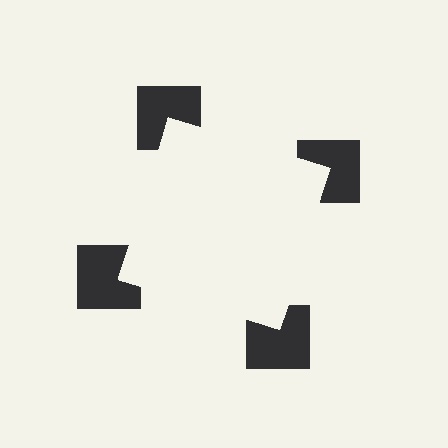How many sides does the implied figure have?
4 sides.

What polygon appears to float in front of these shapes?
An illusory square — its edges are inferred from the aligned wedge cuts in the notched squares, not physically drawn.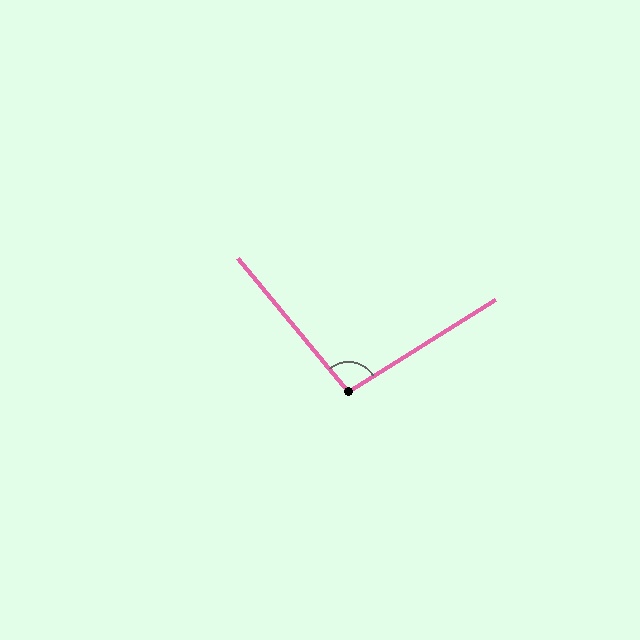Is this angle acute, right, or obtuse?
It is obtuse.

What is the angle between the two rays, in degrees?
Approximately 97 degrees.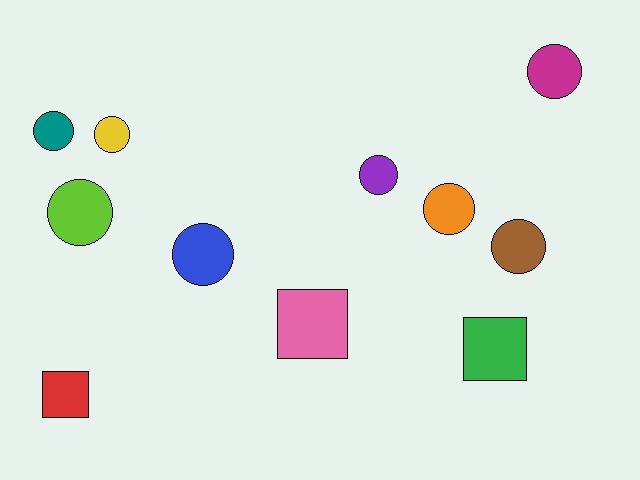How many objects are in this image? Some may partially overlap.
There are 11 objects.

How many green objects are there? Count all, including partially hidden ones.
There is 1 green object.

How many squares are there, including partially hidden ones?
There are 3 squares.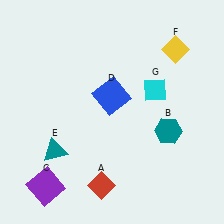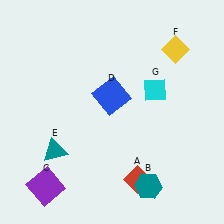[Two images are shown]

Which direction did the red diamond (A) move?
The red diamond (A) moved right.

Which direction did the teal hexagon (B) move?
The teal hexagon (B) moved down.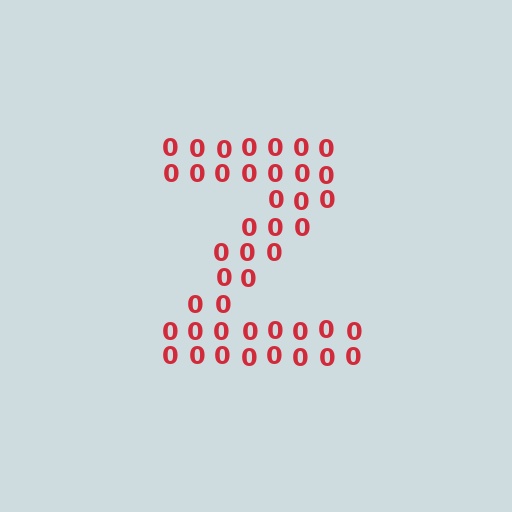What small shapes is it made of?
It is made of small digit 0's.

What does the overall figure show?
The overall figure shows the letter Z.